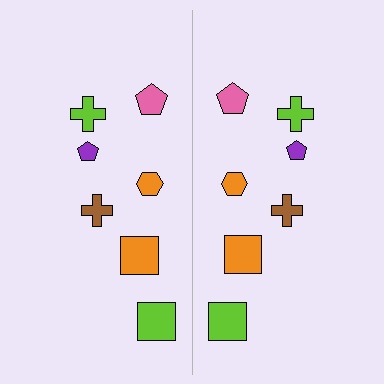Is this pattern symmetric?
Yes, this pattern has bilateral (reflection) symmetry.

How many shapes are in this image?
There are 14 shapes in this image.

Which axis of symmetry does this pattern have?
The pattern has a vertical axis of symmetry running through the center of the image.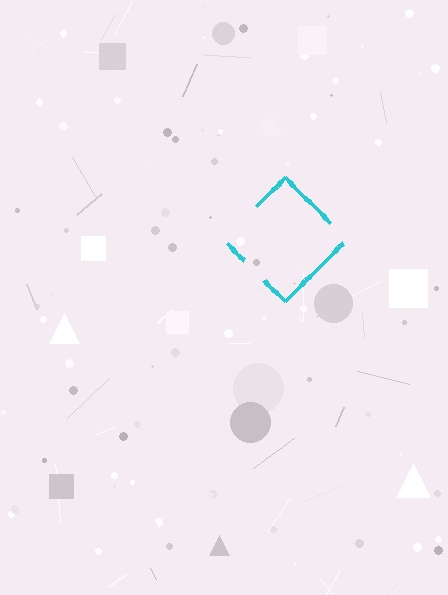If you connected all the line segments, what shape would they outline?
They would outline a diamond.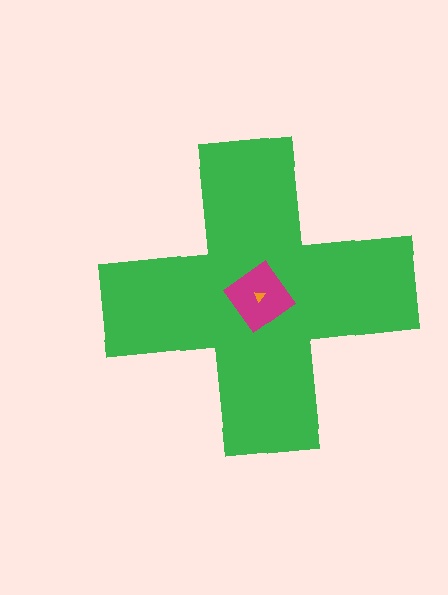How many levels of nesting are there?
3.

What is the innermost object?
The orange triangle.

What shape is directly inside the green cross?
The magenta diamond.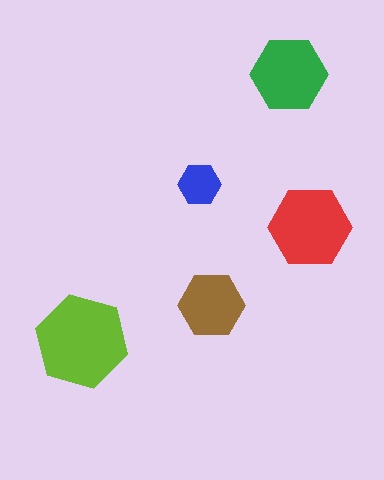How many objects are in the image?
There are 5 objects in the image.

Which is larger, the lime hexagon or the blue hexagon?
The lime one.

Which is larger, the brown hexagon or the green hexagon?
The green one.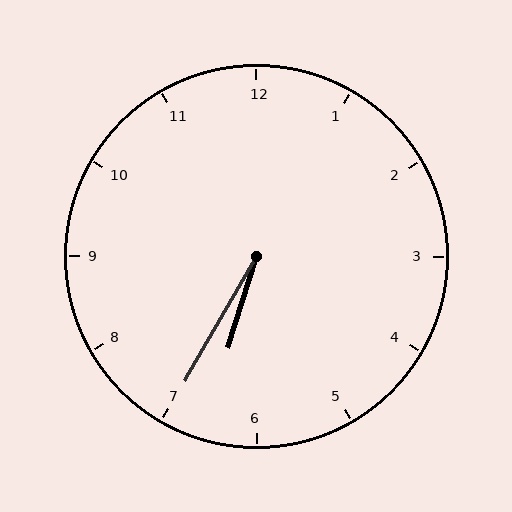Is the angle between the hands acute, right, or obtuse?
It is acute.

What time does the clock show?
6:35.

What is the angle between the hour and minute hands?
Approximately 12 degrees.